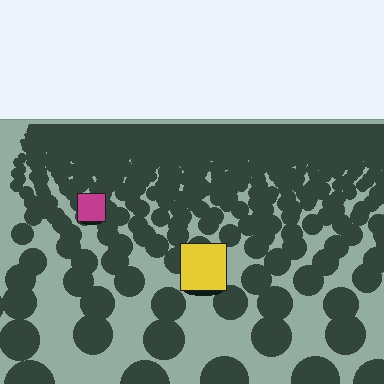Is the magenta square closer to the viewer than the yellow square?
No. The yellow square is closer — you can tell from the texture gradient: the ground texture is coarser near it.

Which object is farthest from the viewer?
The magenta square is farthest from the viewer. It appears smaller and the ground texture around it is denser.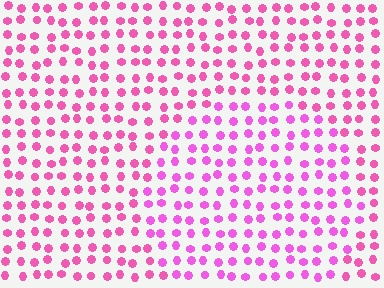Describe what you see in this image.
The image is filled with small pink elements in a uniform arrangement. A circle-shaped region is visible where the elements are tinted to a slightly different hue, forming a subtle color boundary.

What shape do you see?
I see a circle.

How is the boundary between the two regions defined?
The boundary is defined purely by a slight shift in hue (about 21 degrees). Spacing, size, and orientation are identical on both sides.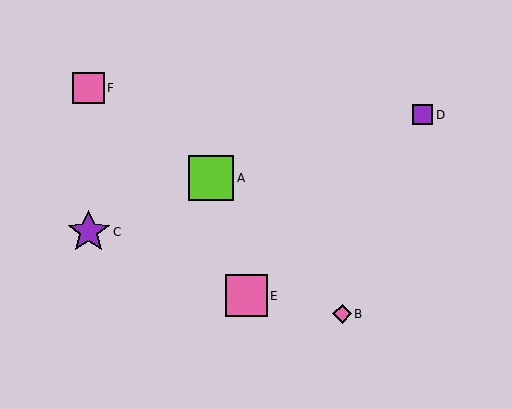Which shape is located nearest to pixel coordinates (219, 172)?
The lime square (labeled A) at (211, 178) is nearest to that location.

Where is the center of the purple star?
The center of the purple star is at (89, 232).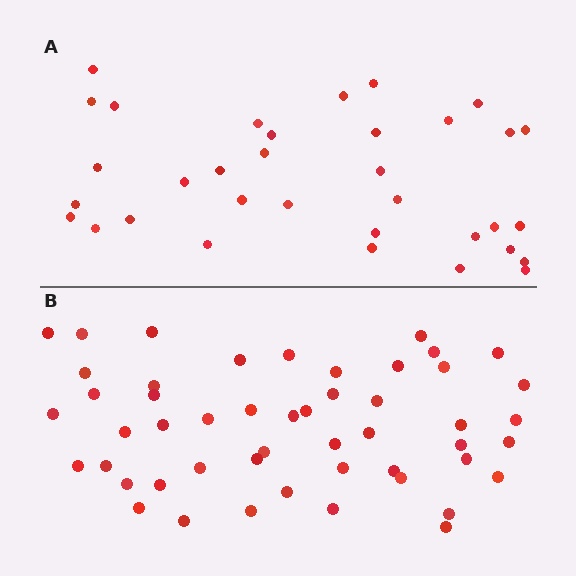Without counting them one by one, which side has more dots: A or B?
Region B (the bottom region) has more dots.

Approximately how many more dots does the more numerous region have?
Region B has approximately 15 more dots than region A.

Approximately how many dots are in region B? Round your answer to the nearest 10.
About 50 dots.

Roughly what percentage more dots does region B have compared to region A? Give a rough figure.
About 45% more.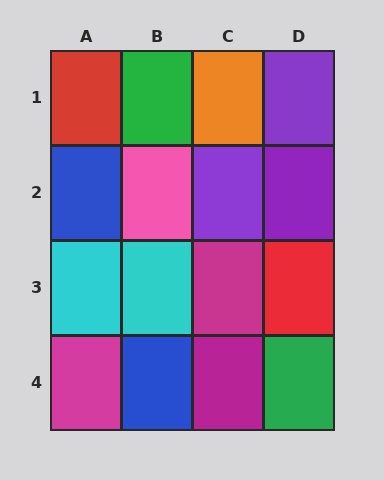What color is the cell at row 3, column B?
Cyan.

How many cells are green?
2 cells are green.